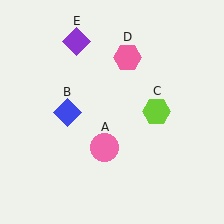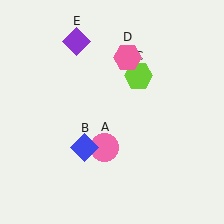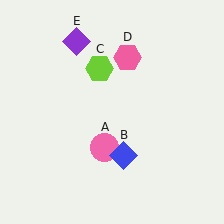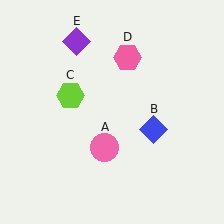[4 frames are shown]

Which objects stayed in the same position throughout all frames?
Pink circle (object A) and pink hexagon (object D) and purple diamond (object E) remained stationary.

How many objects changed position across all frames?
2 objects changed position: blue diamond (object B), lime hexagon (object C).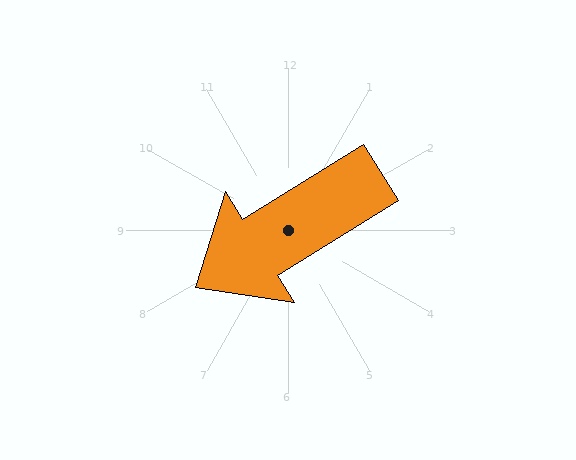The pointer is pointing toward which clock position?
Roughly 8 o'clock.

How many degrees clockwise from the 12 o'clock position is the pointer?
Approximately 238 degrees.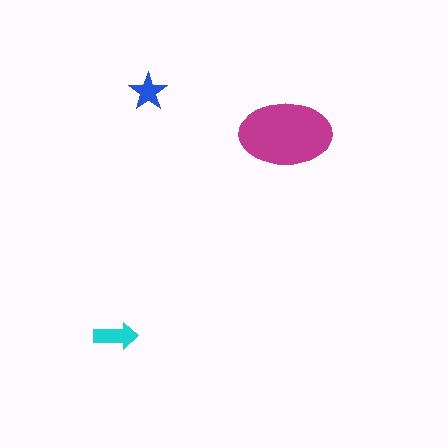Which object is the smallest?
The blue star.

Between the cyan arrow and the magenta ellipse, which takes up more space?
The magenta ellipse.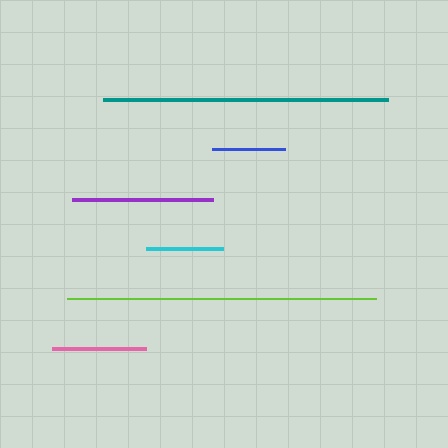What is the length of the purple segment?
The purple segment is approximately 142 pixels long.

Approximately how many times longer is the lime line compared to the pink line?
The lime line is approximately 3.3 times the length of the pink line.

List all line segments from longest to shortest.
From longest to shortest: lime, teal, purple, pink, cyan, blue.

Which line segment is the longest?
The lime line is the longest at approximately 308 pixels.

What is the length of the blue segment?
The blue segment is approximately 72 pixels long.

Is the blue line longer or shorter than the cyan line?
The cyan line is longer than the blue line.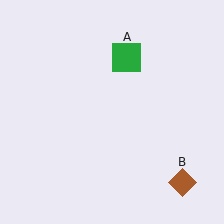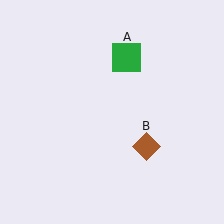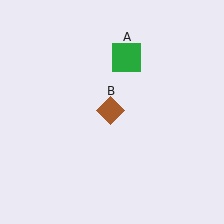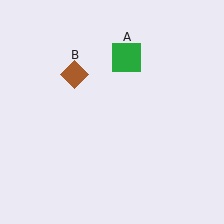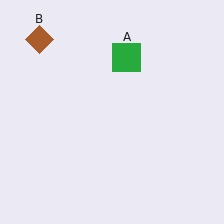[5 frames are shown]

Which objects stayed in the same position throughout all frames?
Green square (object A) remained stationary.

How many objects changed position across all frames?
1 object changed position: brown diamond (object B).